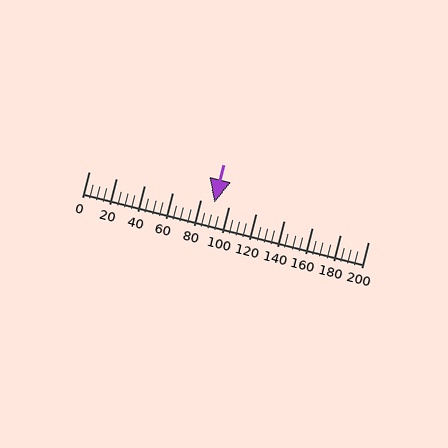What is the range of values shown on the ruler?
The ruler shows values from 0 to 200.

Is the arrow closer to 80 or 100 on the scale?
The arrow is closer to 100.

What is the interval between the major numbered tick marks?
The major tick marks are spaced 20 units apart.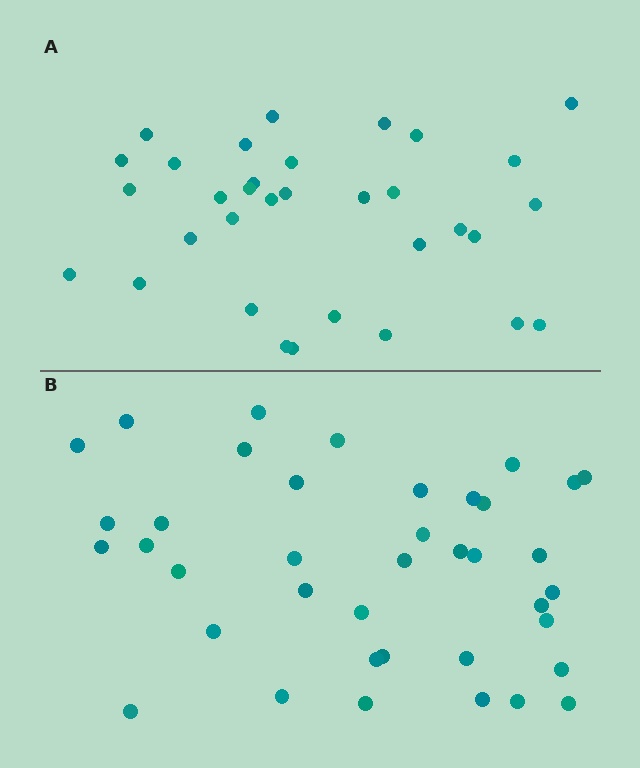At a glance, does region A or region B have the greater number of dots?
Region B (the bottom region) has more dots.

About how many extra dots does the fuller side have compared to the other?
Region B has about 6 more dots than region A.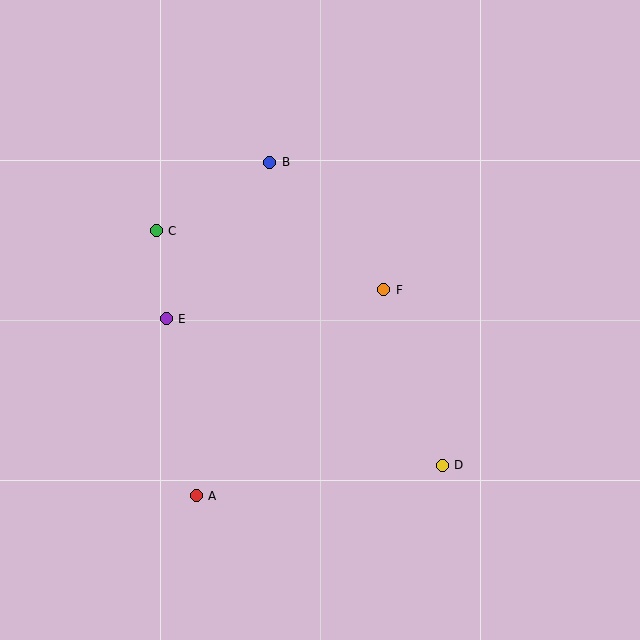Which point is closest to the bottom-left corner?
Point A is closest to the bottom-left corner.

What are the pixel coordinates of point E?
Point E is at (166, 319).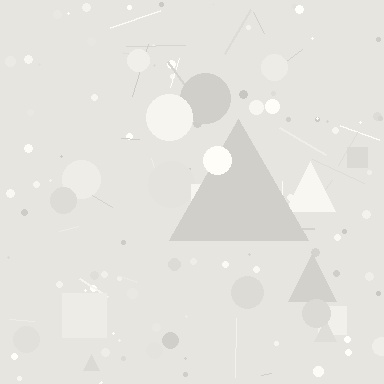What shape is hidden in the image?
A triangle is hidden in the image.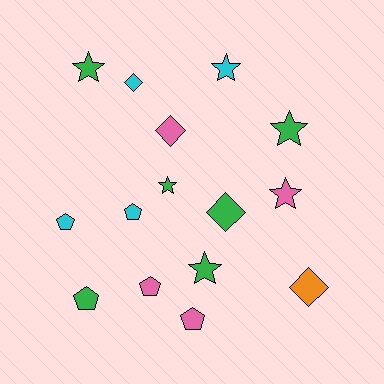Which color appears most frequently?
Green, with 6 objects.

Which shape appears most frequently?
Star, with 6 objects.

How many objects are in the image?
There are 15 objects.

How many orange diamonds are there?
There is 1 orange diamond.